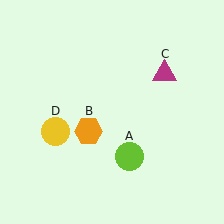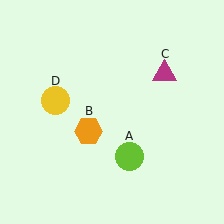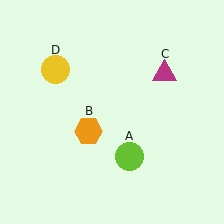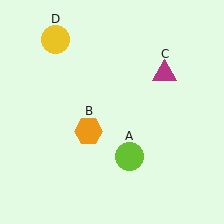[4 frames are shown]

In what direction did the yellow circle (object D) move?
The yellow circle (object D) moved up.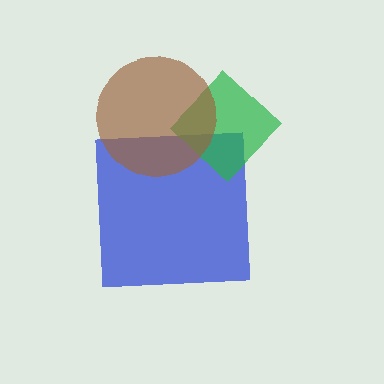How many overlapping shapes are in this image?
There are 3 overlapping shapes in the image.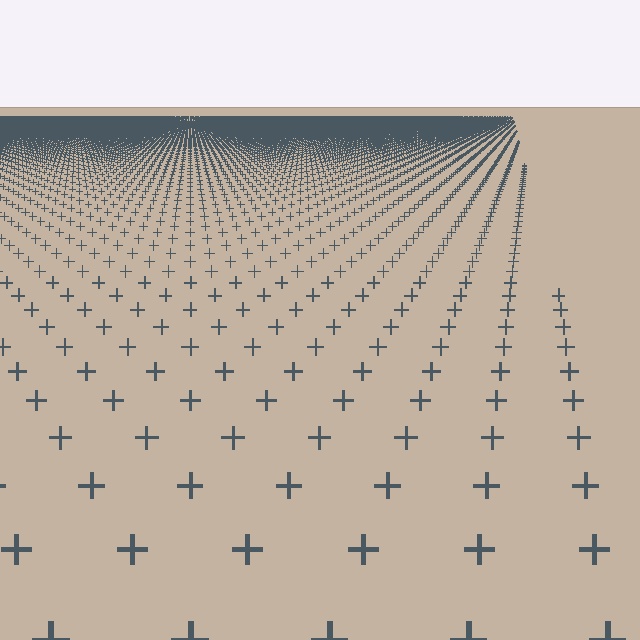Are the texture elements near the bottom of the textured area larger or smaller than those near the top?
Larger. Near the bottom, elements are closer to the viewer and appear at a bigger on-screen size.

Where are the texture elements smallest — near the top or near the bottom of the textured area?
Near the top.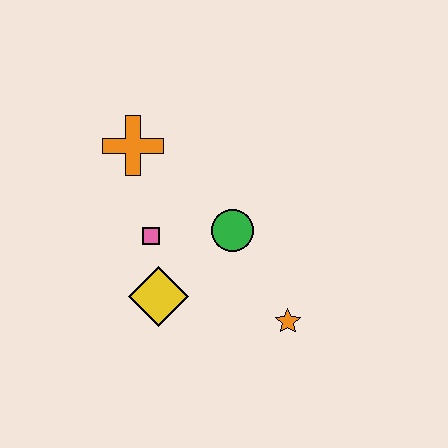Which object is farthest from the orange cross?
The orange star is farthest from the orange cross.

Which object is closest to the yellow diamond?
The pink square is closest to the yellow diamond.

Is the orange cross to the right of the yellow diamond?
No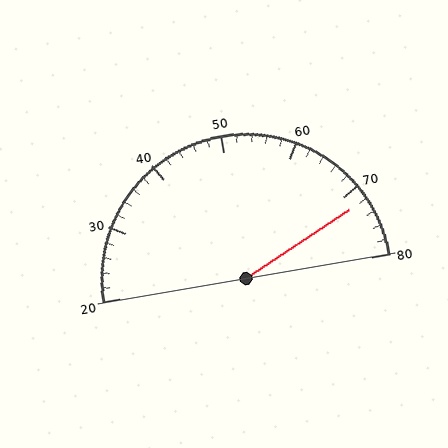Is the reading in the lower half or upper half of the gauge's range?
The reading is in the upper half of the range (20 to 80).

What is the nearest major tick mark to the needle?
The nearest major tick mark is 70.